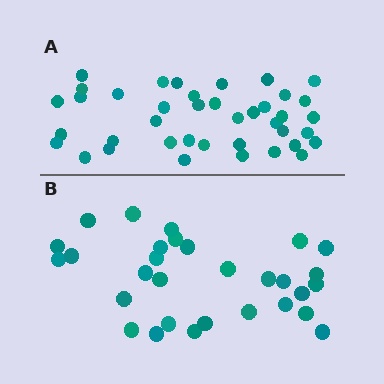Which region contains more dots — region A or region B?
Region A (the top region) has more dots.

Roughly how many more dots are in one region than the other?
Region A has roughly 10 or so more dots than region B.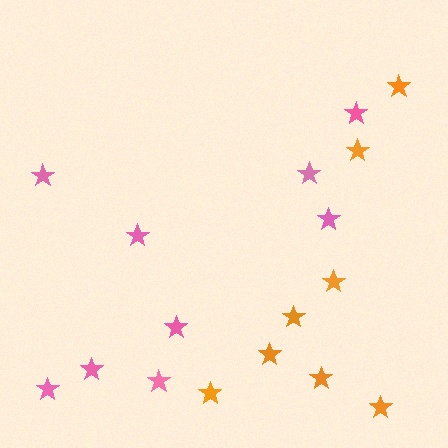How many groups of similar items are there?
There are 2 groups: one group of pink stars (9) and one group of orange stars (8).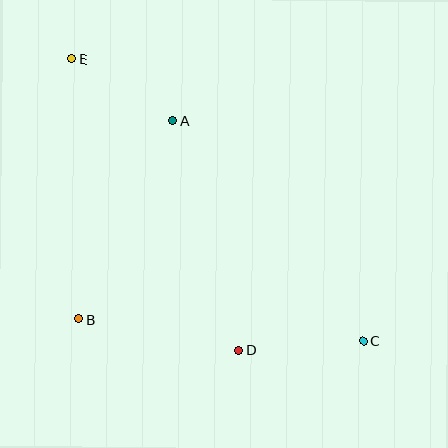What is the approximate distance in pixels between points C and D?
The distance between C and D is approximately 125 pixels.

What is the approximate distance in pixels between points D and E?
The distance between D and E is approximately 336 pixels.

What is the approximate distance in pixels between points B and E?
The distance between B and E is approximately 260 pixels.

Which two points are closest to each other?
Points A and E are closest to each other.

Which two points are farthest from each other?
Points C and E are farthest from each other.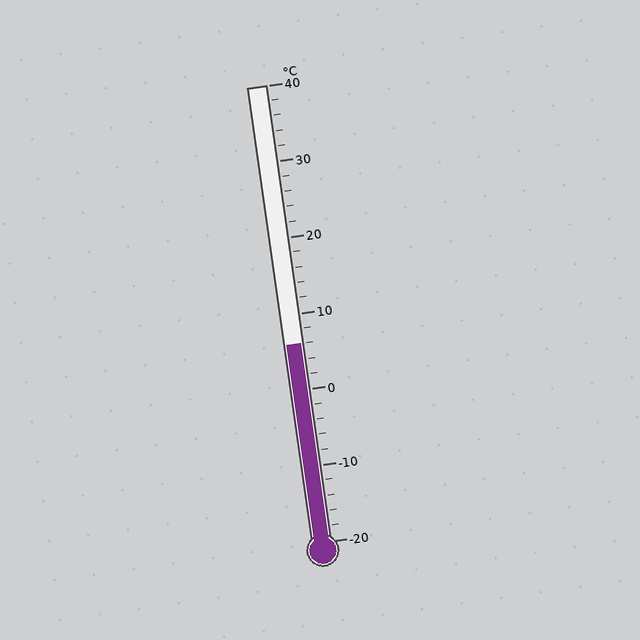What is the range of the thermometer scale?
The thermometer scale ranges from -20°C to 40°C.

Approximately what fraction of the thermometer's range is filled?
The thermometer is filled to approximately 45% of its range.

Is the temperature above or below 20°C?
The temperature is below 20°C.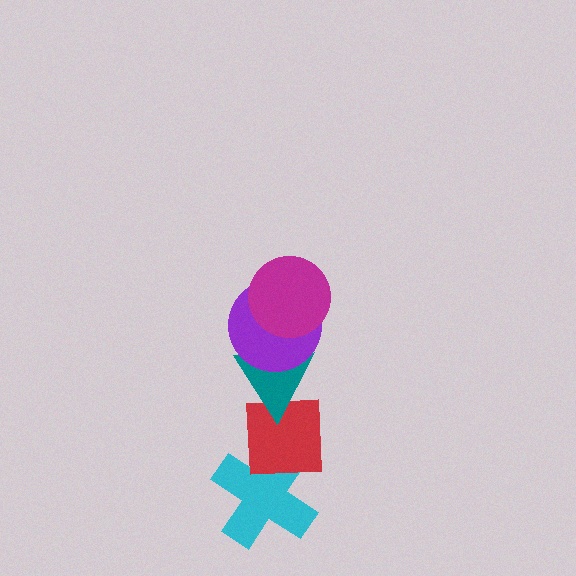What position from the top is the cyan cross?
The cyan cross is 5th from the top.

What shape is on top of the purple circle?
The magenta circle is on top of the purple circle.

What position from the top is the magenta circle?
The magenta circle is 1st from the top.